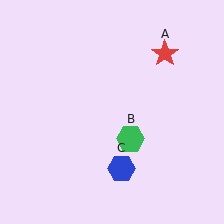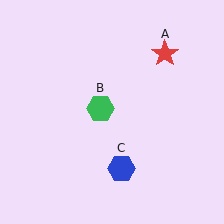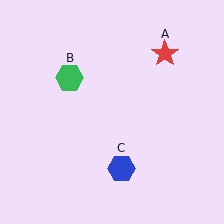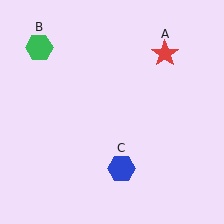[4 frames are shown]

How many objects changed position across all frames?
1 object changed position: green hexagon (object B).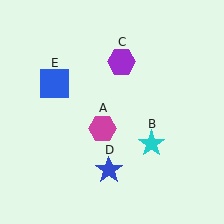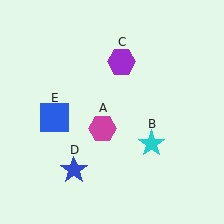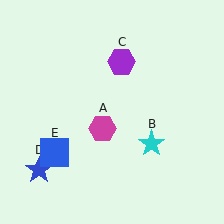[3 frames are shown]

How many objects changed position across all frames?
2 objects changed position: blue star (object D), blue square (object E).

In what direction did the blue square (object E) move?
The blue square (object E) moved down.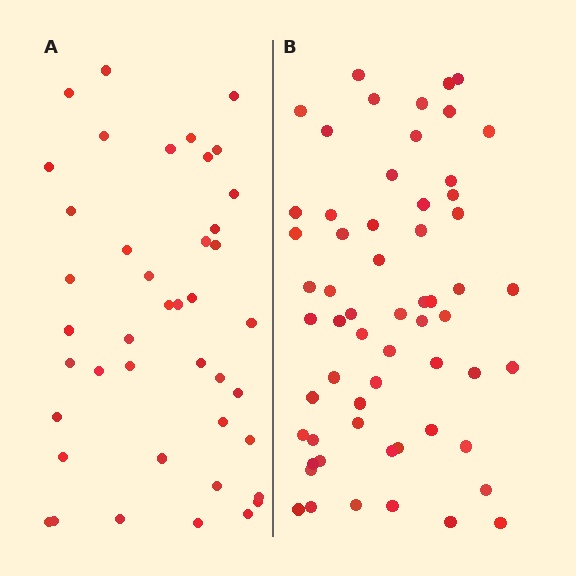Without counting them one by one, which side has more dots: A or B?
Region B (the right region) has more dots.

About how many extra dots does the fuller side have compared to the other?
Region B has approximately 20 more dots than region A.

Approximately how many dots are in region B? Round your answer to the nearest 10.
About 60 dots.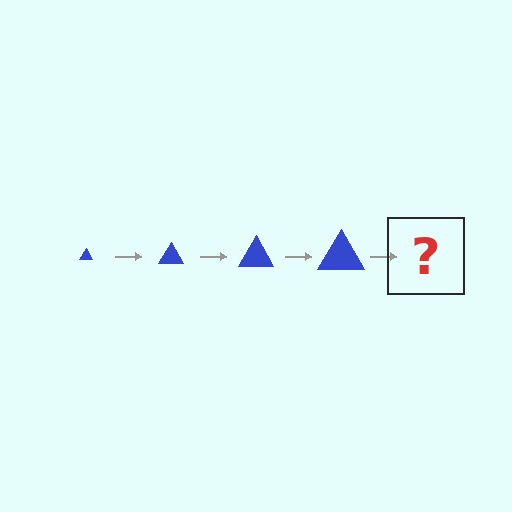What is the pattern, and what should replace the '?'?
The pattern is that the triangle gets progressively larger each step. The '?' should be a blue triangle, larger than the previous one.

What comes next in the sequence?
The next element should be a blue triangle, larger than the previous one.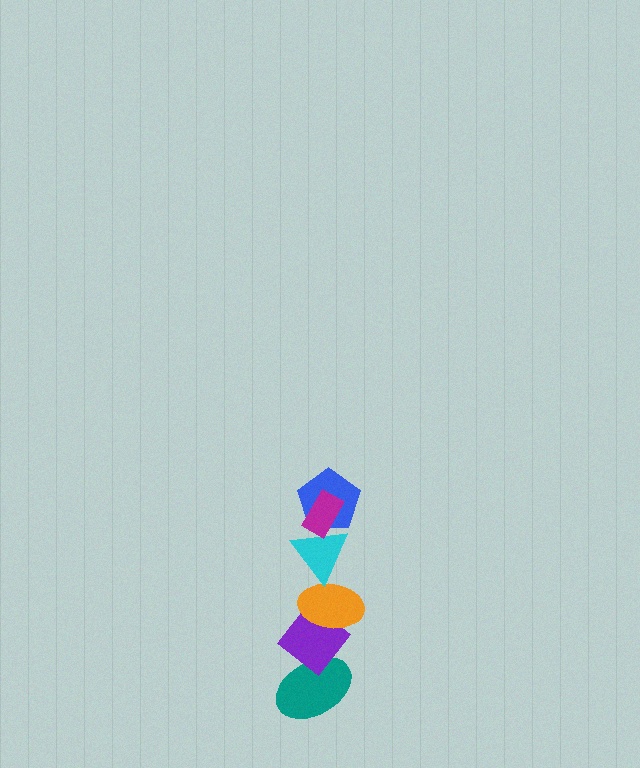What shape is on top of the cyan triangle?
The blue pentagon is on top of the cyan triangle.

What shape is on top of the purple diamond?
The orange ellipse is on top of the purple diamond.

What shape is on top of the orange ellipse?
The cyan triangle is on top of the orange ellipse.